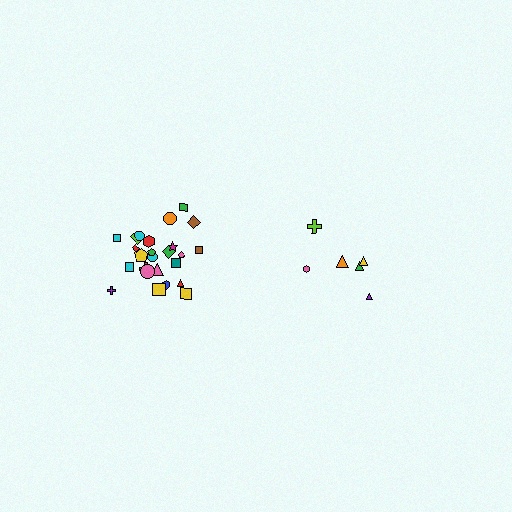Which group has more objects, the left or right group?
The left group.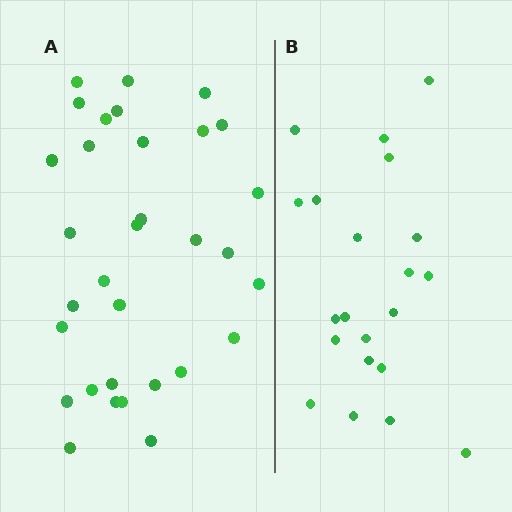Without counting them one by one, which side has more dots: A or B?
Region A (the left region) has more dots.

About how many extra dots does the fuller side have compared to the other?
Region A has roughly 12 or so more dots than region B.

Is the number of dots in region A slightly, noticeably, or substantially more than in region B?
Region A has substantially more. The ratio is roughly 1.5 to 1.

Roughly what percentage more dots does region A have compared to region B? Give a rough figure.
About 50% more.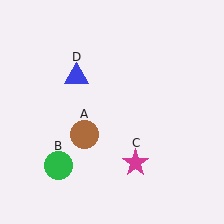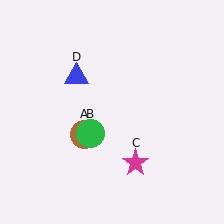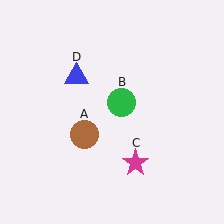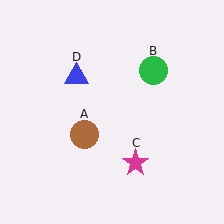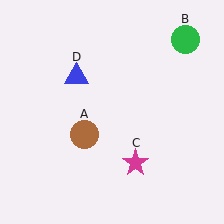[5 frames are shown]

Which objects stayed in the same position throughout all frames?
Brown circle (object A) and magenta star (object C) and blue triangle (object D) remained stationary.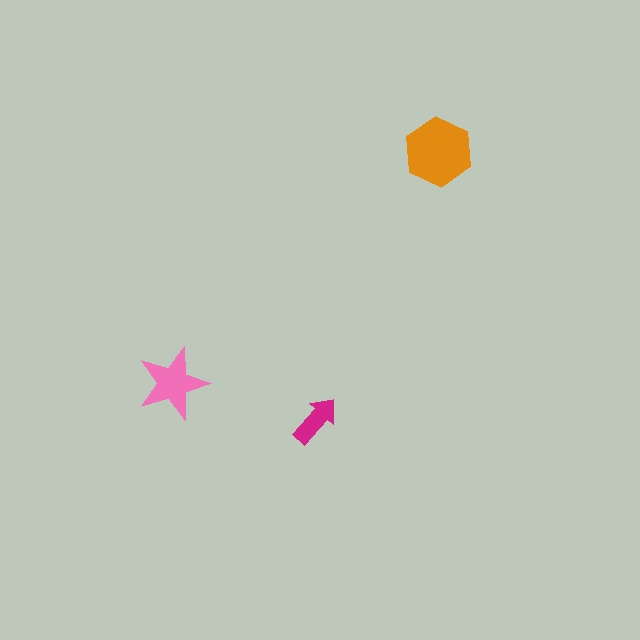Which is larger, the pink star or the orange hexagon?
The orange hexagon.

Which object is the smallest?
The magenta arrow.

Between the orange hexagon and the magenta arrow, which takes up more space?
The orange hexagon.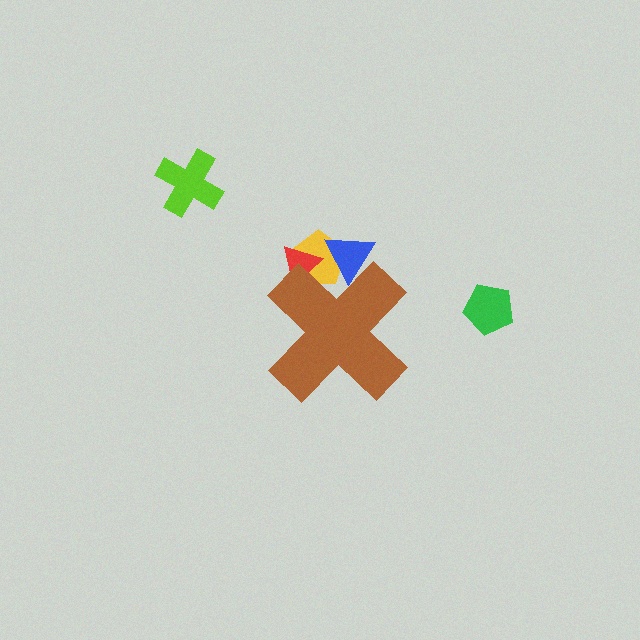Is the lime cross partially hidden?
No, the lime cross is fully visible.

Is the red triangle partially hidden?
Yes, the red triangle is partially hidden behind the brown cross.